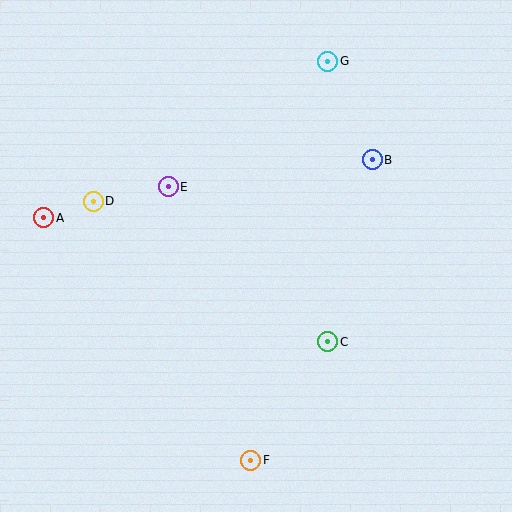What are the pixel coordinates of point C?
Point C is at (328, 342).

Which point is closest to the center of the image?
Point C at (328, 342) is closest to the center.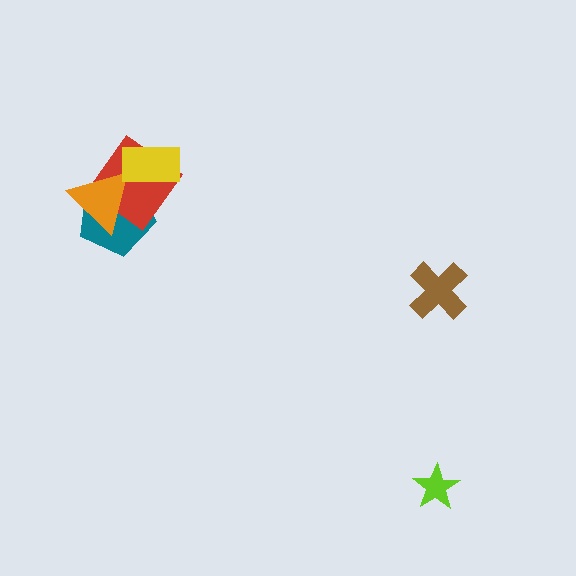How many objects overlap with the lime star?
0 objects overlap with the lime star.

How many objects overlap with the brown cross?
0 objects overlap with the brown cross.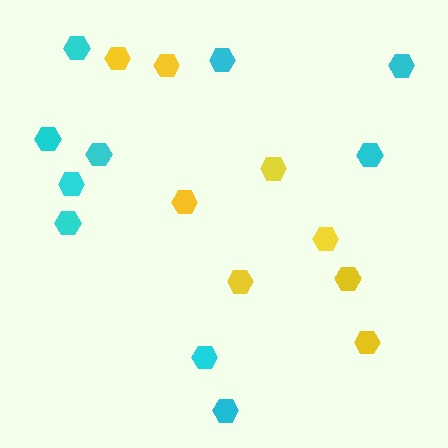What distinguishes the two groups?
There are 2 groups: one group of cyan hexagons (10) and one group of yellow hexagons (8).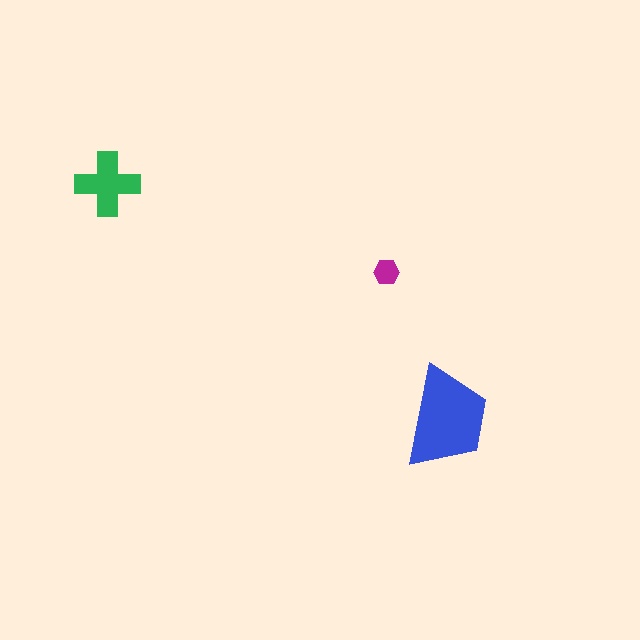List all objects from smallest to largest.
The magenta hexagon, the green cross, the blue trapezoid.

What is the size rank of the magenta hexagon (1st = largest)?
3rd.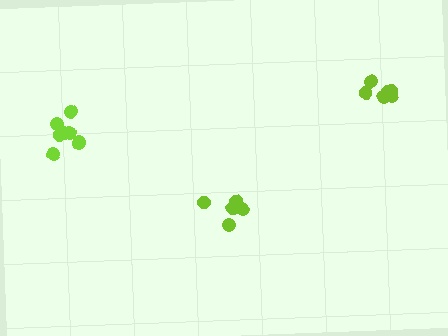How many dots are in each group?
Group 1: 6 dots, Group 2: 6 dots, Group 3: 8 dots (20 total).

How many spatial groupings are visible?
There are 3 spatial groupings.